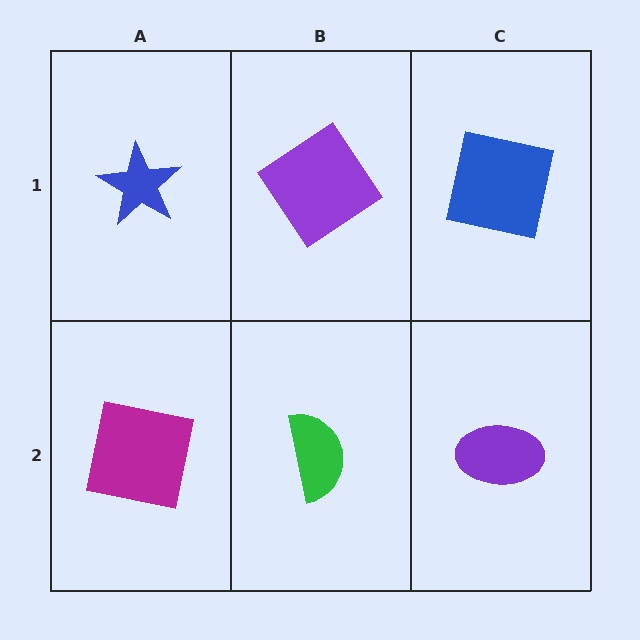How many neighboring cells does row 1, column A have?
2.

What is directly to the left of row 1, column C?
A purple diamond.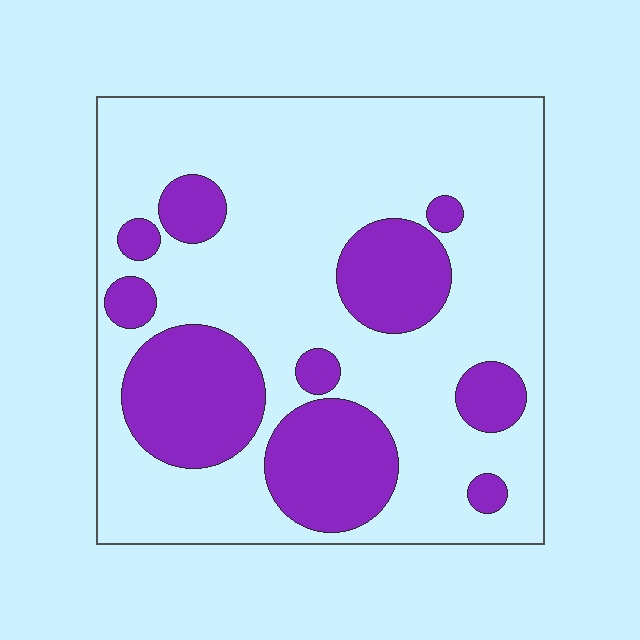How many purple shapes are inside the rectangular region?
10.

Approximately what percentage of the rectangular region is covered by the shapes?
Approximately 30%.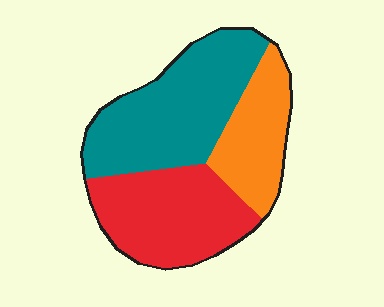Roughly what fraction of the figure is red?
Red takes up about one third (1/3) of the figure.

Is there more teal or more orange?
Teal.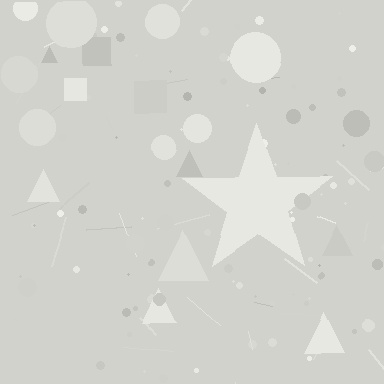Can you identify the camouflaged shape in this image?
The camouflaged shape is a star.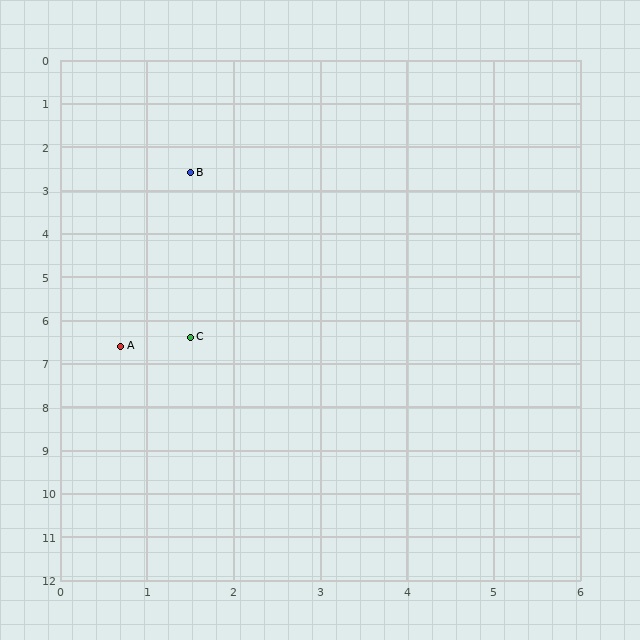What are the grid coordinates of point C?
Point C is at approximately (1.5, 6.4).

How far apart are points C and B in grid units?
Points C and B are about 3.8 grid units apart.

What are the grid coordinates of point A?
Point A is at approximately (0.7, 6.6).